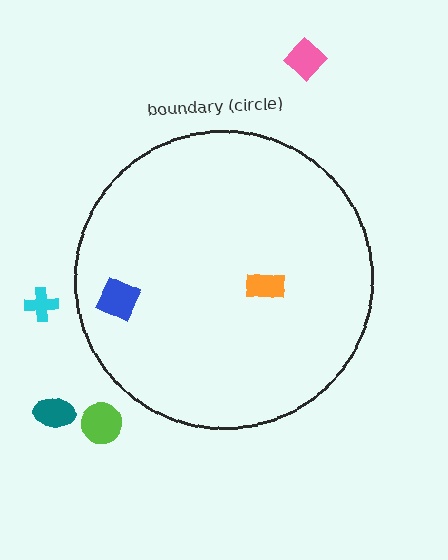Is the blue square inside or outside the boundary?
Inside.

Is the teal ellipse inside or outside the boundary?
Outside.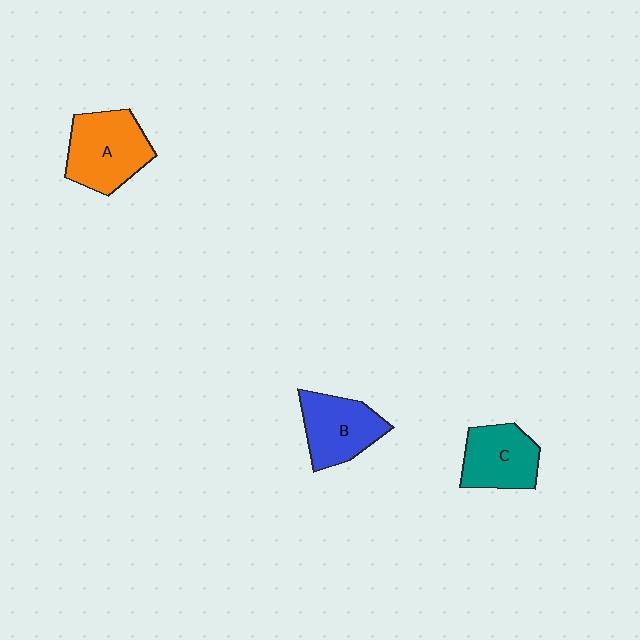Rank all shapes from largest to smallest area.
From largest to smallest: A (orange), B (blue), C (teal).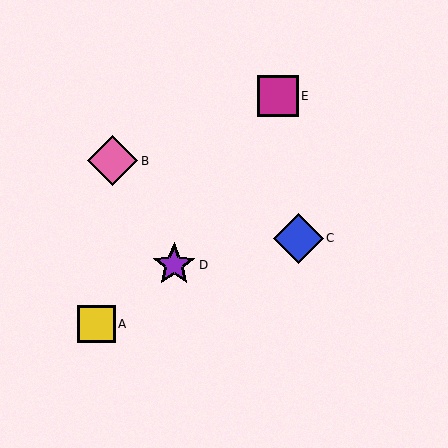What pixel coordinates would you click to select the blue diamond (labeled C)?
Click at (298, 238) to select the blue diamond C.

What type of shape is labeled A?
Shape A is a yellow square.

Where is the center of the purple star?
The center of the purple star is at (174, 265).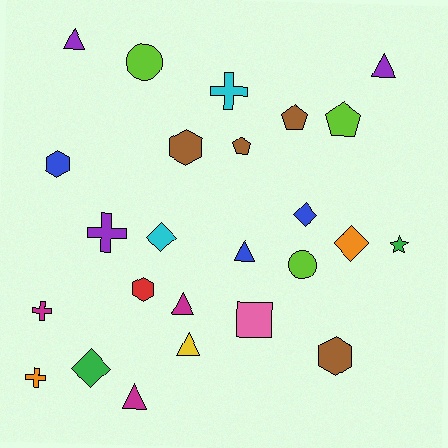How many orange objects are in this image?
There are 2 orange objects.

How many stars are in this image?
There is 1 star.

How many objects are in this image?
There are 25 objects.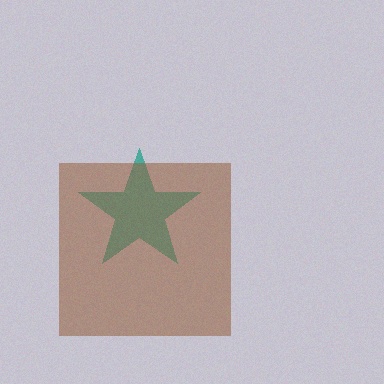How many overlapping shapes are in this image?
There are 2 overlapping shapes in the image.